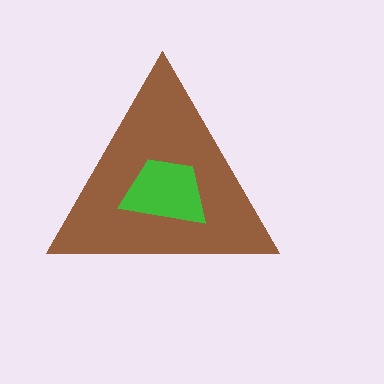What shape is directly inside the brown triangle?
The green trapezoid.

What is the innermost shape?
The green trapezoid.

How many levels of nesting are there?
2.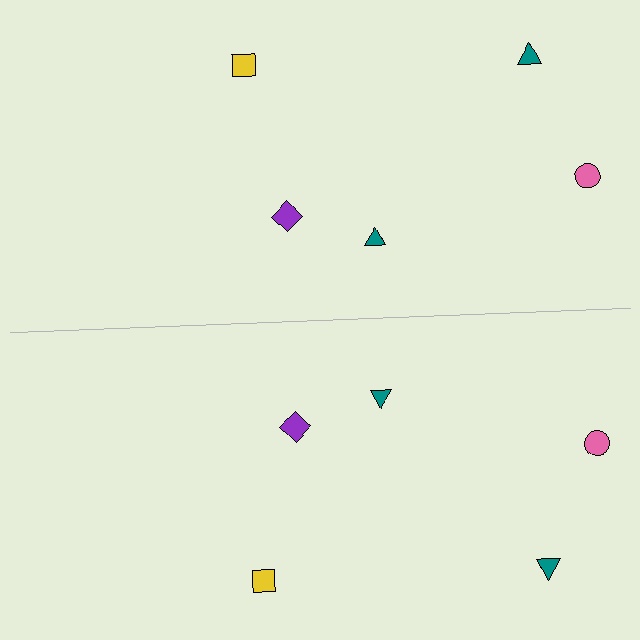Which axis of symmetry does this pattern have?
The pattern has a horizontal axis of symmetry running through the center of the image.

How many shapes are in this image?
There are 10 shapes in this image.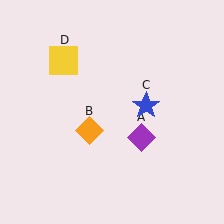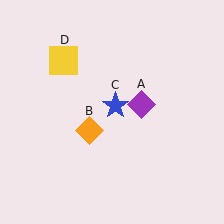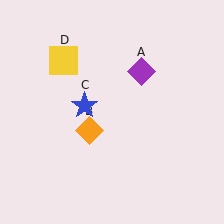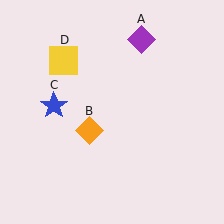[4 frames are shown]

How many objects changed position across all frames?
2 objects changed position: purple diamond (object A), blue star (object C).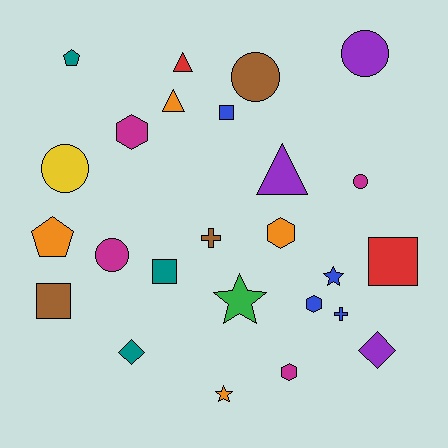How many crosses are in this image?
There are 2 crosses.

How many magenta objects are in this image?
There are 4 magenta objects.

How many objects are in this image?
There are 25 objects.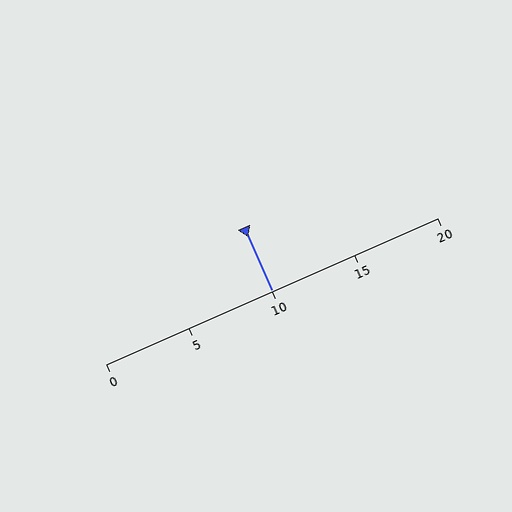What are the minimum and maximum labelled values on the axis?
The axis runs from 0 to 20.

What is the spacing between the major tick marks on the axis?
The major ticks are spaced 5 apart.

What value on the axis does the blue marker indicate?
The marker indicates approximately 10.